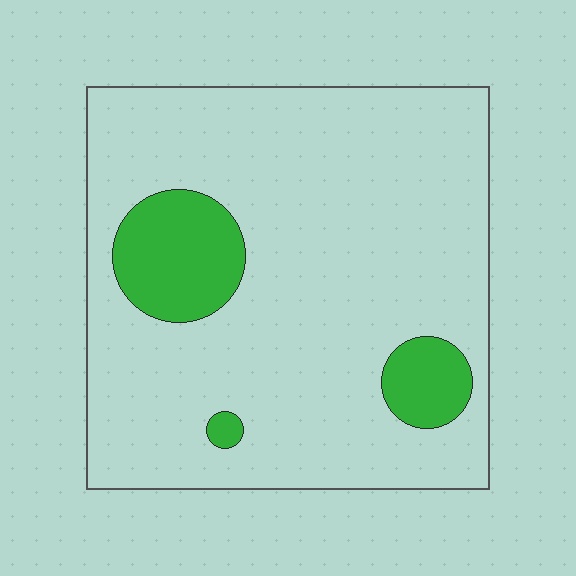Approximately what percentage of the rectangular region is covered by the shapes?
Approximately 15%.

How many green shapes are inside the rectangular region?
3.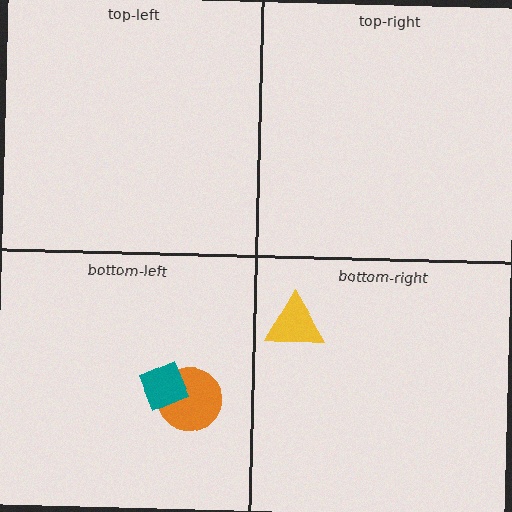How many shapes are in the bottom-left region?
2.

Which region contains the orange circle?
The bottom-left region.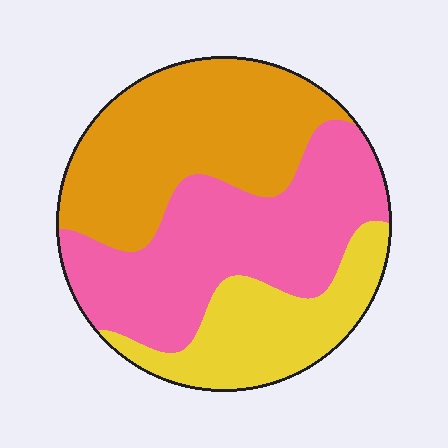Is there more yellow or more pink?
Pink.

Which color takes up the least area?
Yellow, at roughly 20%.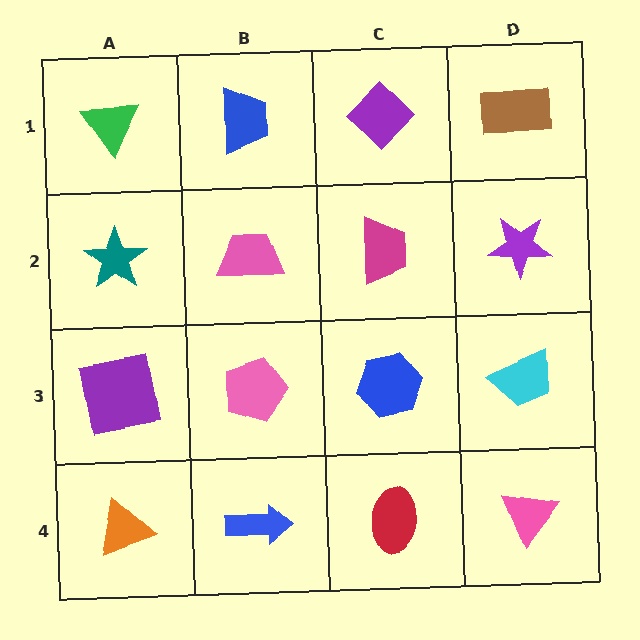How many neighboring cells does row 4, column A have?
2.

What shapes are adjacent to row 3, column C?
A magenta trapezoid (row 2, column C), a red ellipse (row 4, column C), a pink pentagon (row 3, column B), a cyan trapezoid (row 3, column D).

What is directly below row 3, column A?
An orange triangle.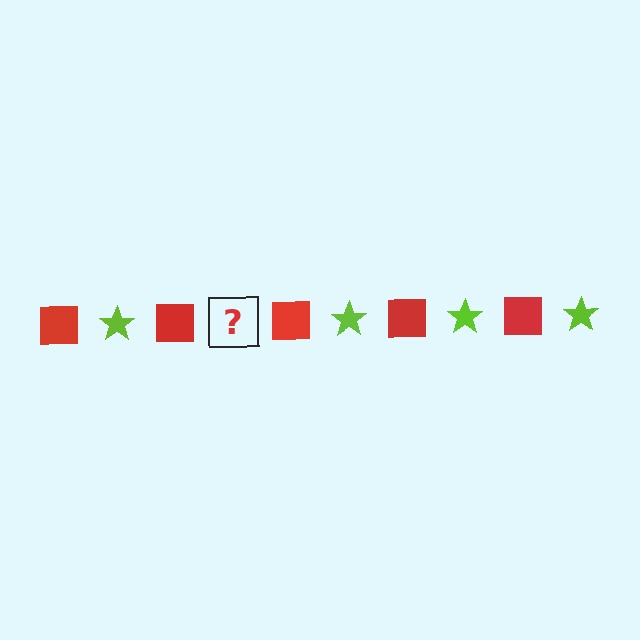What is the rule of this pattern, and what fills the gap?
The rule is that the pattern alternates between red square and lime star. The gap should be filled with a lime star.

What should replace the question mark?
The question mark should be replaced with a lime star.